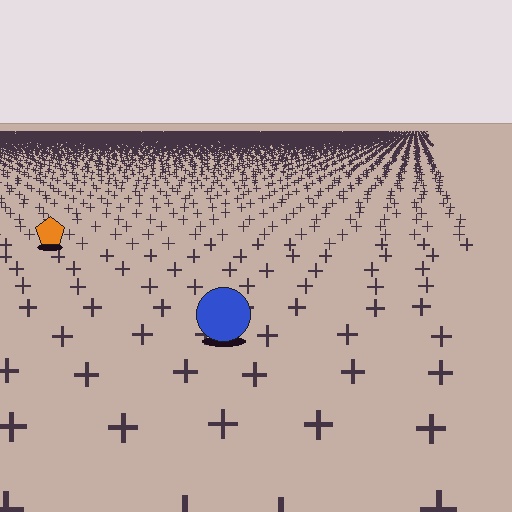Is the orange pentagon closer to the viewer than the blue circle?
No. The blue circle is closer — you can tell from the texture gradient: the ground texture is coarser near it.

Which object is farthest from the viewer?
The orange pentagon is farthest from the viewer. It appears smaller and the ground texture around it is denser.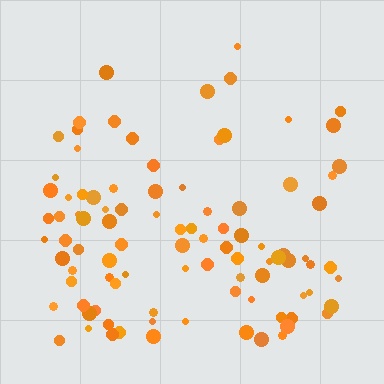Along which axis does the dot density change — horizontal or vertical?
Vertical.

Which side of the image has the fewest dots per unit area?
The top.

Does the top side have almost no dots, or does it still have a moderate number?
Still a moderate number, just noticeably fewer than the bottom.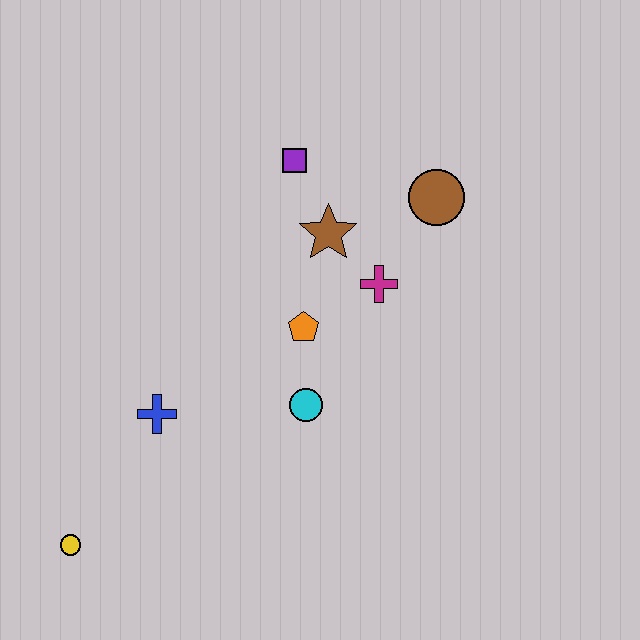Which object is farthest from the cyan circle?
The yellow circle is farthest from the cyan circle.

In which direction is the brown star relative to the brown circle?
The brown star is to the left of the brown circle.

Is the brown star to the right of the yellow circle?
Yes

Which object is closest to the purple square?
The brown star is closest to the purple square.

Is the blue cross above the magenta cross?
No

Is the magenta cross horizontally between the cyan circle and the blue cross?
No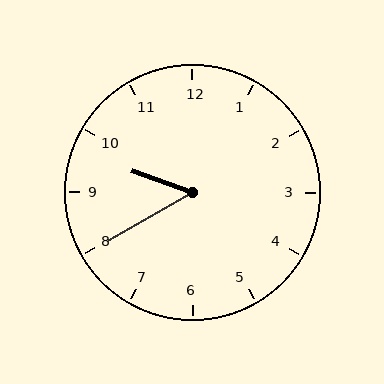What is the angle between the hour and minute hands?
Approximately 50 degrees.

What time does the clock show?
9:40.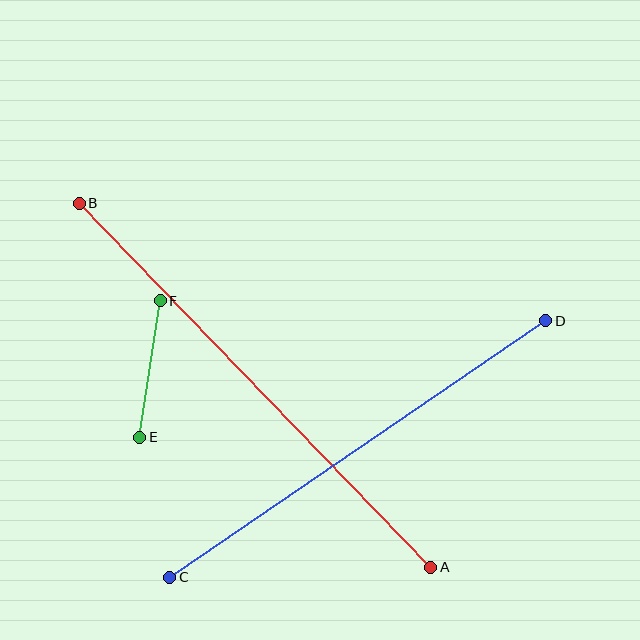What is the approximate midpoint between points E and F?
The midpoint is at approximately (150, 369) pixels.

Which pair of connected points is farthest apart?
Points A and B are farthest apart.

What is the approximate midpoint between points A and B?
The midpoint is at approximately (255, 385) pixels.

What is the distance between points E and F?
The distance is approximately 138 pixels.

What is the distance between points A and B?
The distance is approximately 506 pixels.